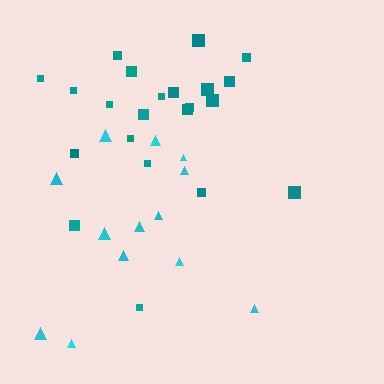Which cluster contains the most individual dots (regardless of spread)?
Teal (22).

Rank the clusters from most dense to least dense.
teal, cyan.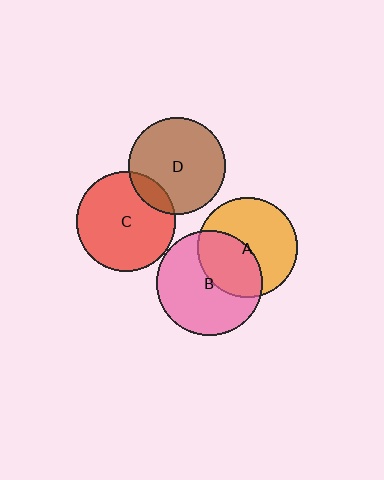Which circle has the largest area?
Circle B (pink).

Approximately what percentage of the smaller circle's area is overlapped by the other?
Approximately 40%.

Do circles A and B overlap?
Yes.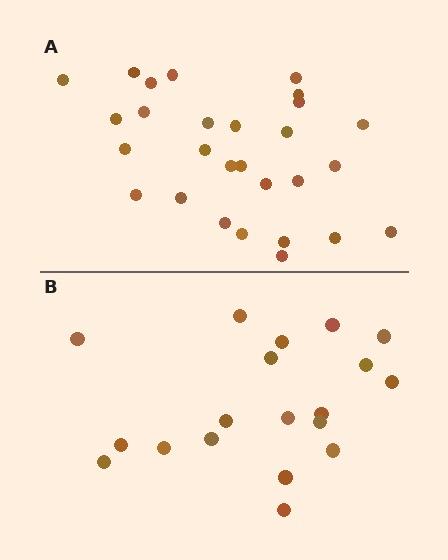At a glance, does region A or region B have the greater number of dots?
Region A (the top region) has more dots.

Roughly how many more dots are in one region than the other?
Region A has roughly 8 or so more dots than region B.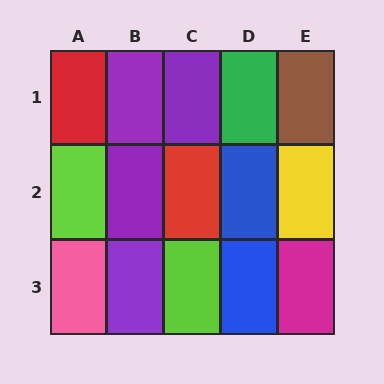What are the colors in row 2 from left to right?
Lime, purple, red, blue, yellow.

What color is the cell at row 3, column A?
Pink.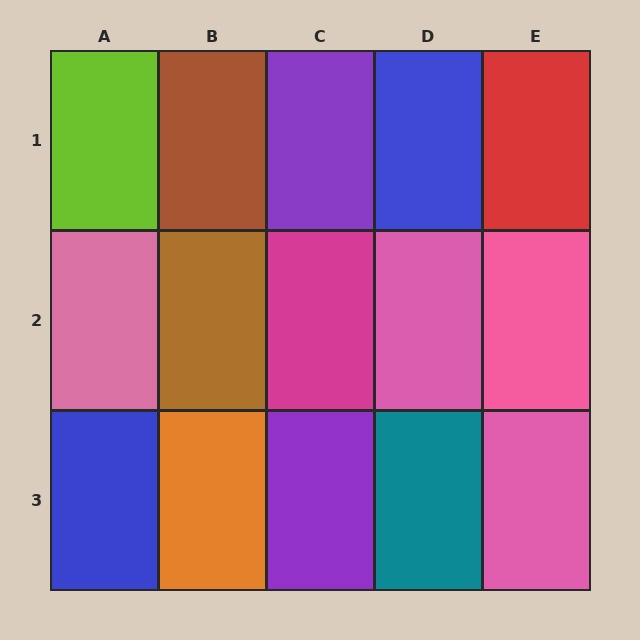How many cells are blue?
2 cells are blue.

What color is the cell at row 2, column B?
Brown.